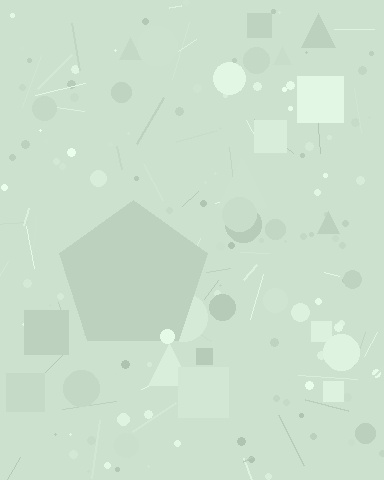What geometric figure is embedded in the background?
A pentagon is embedded in the background.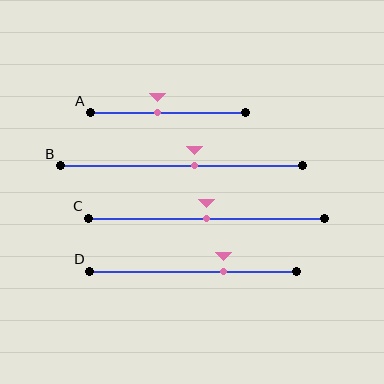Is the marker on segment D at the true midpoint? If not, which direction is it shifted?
No, the marker on segment D is shifted to the right by about 15% of the segment length.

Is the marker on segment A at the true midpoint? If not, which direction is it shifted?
No, the marker on segment A is shifted to the left by about 6% of the segment length.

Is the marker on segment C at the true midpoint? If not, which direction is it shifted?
Yes, the marker on segment C is at the true midpoint.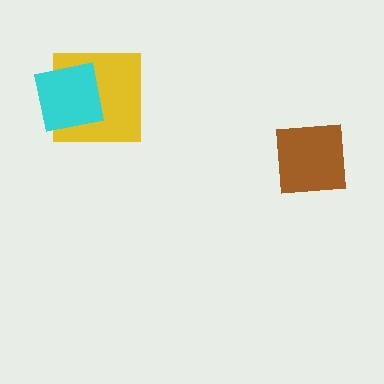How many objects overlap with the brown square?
0 objects overlap with the brown square.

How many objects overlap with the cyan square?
1 object overlaps with the cyan square.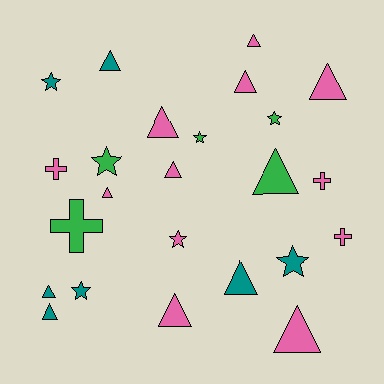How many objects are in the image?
There are 24 objects.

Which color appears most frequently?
Pink, with 12 objects.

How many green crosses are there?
There is 1 green cross.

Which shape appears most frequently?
Triangle, with 13 objects.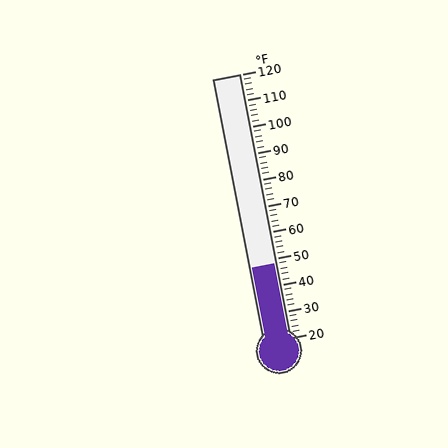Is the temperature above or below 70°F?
The temperature is below 70°F.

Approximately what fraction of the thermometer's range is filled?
The thermometer is filled to approximately 30% of its range.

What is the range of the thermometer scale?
The thermometer scale ranges from 20°F to 120°F.